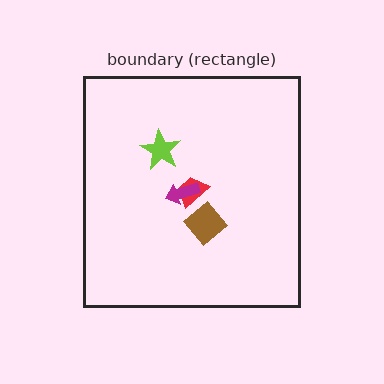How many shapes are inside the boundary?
4 inside, 0 outside.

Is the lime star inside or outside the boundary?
Inside.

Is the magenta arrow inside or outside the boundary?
Inside.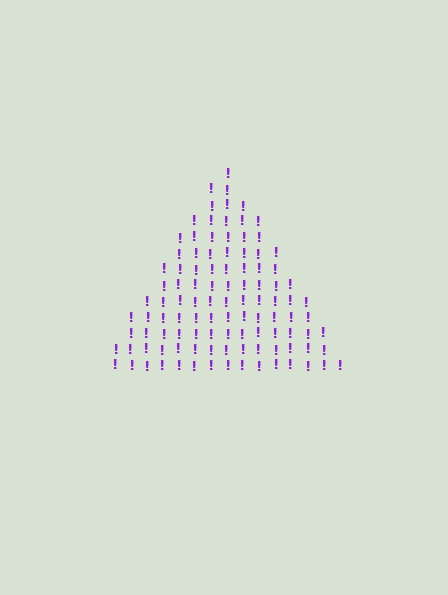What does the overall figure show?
The overall figure shows a triangle.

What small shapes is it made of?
It is made of small exclamation marks.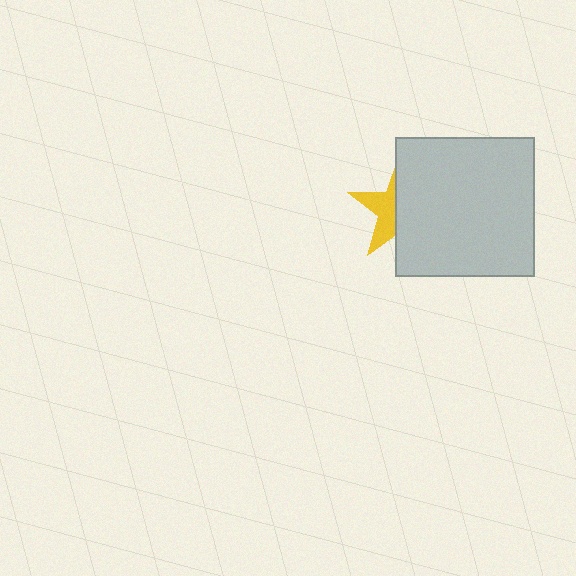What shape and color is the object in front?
The object in front is a light gray square.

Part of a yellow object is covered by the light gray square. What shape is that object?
It is a star.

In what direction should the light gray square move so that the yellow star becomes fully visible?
The light gray square should move right. That is the shortest direction to clear the overlap and leave the yellow star fully visible.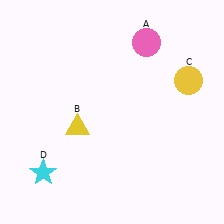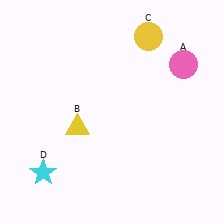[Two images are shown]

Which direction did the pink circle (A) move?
The pink circle (A) moved right.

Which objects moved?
The objects that moved are: the pink circle (A), the yellow circle (C).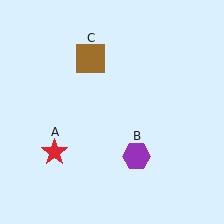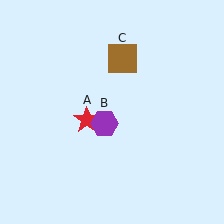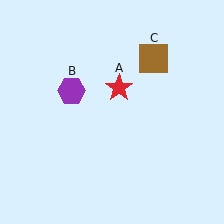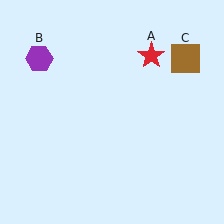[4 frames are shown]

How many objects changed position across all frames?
3 objects changed position: red star (object A), purple hexagon (object B), brown square (object C).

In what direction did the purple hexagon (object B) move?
The purple hexagon (object B) moved up and to the left.